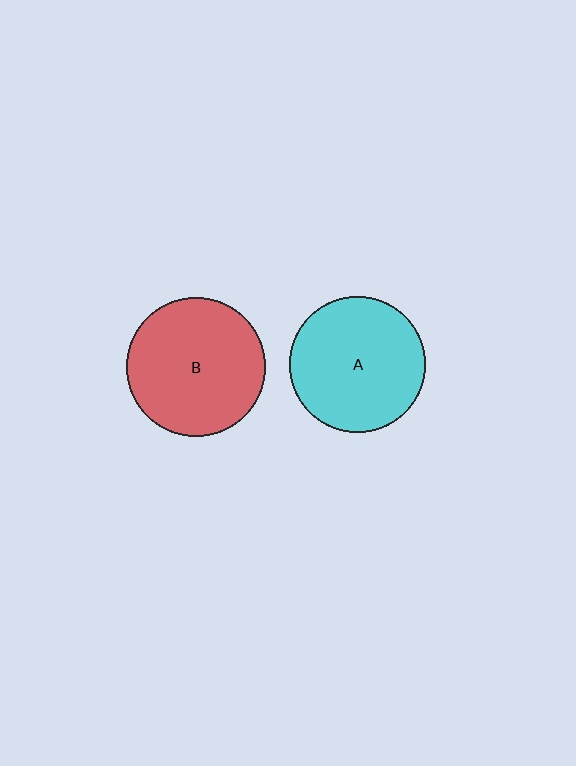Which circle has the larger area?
Circle B (red).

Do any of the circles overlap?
No, none of the circles overlap.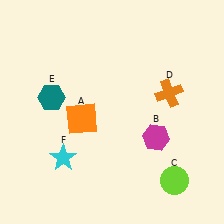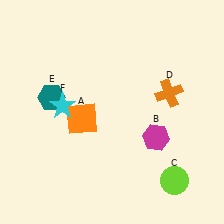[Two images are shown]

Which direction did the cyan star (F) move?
The cyan star (F) moved up.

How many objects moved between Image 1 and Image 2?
1 object moved between the two images.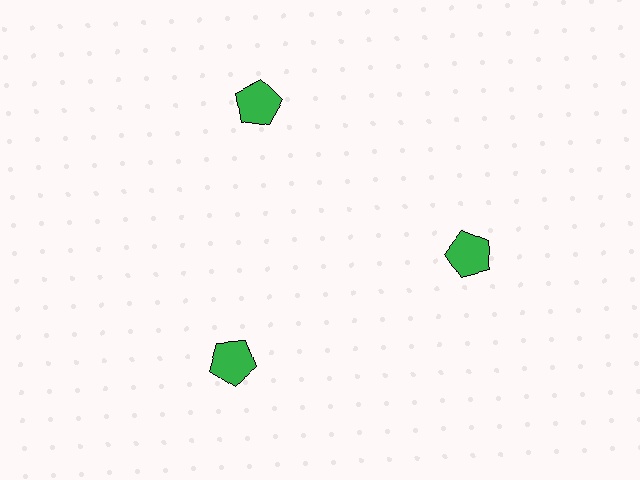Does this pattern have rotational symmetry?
Yes, this pattern has 3-fold rotational symmetry. It looks the same after rotating 120 degrees around the center.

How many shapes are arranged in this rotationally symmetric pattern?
There are 3 shapes, arranged in 3 groups of 1.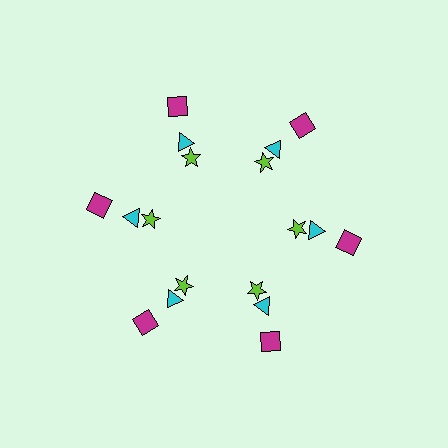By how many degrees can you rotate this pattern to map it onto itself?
The pattern maps onto itself every 60 degrees of rotation.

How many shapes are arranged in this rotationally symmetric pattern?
There are 18 shapes, arranged in 6 groups of 3.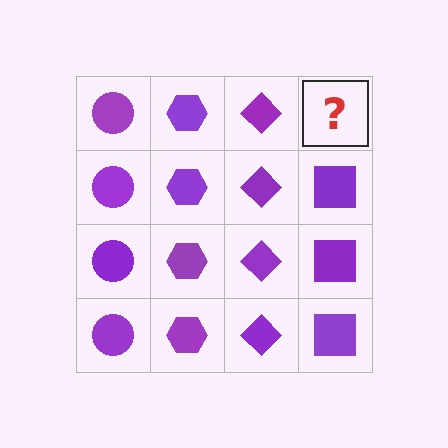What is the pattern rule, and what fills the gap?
The rule is that each column has a consistent shape. The gap should be filled with a purple square.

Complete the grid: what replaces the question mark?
The question mark should be replaced with a purple square.